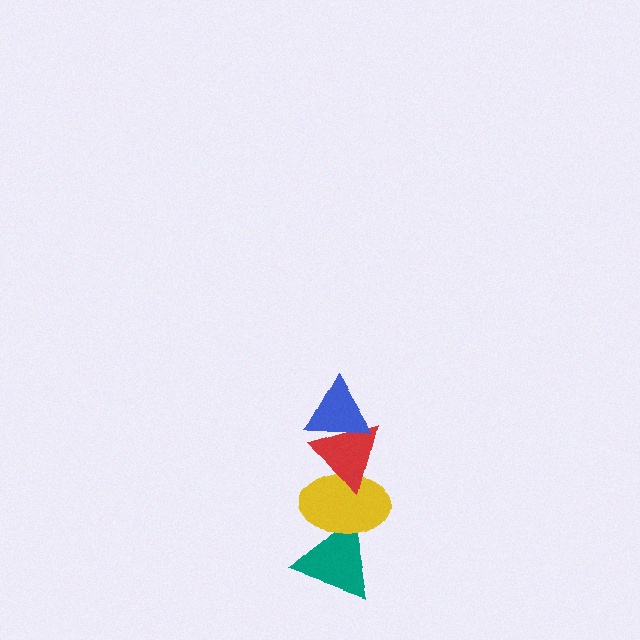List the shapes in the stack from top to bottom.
From top to bottom: the blue triangle, the red triangle, the yellow ellipse, the teal triangle.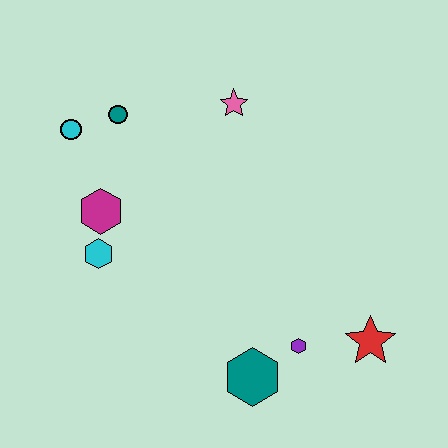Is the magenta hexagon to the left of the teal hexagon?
Yes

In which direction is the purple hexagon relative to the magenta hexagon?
The purple hexagon is to the right of the magenta hexagon.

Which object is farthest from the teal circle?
The red star is farthest from the teal circle.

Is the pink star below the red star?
No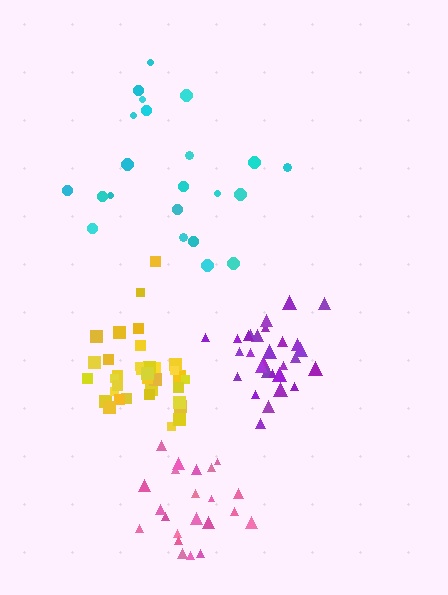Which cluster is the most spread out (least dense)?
Cyan.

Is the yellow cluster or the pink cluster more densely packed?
Yellow.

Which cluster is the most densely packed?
Yellow.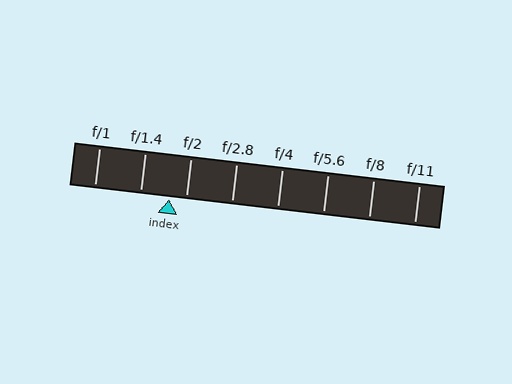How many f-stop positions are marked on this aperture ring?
There are 8 f-stop positions marked.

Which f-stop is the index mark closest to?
The index mark is closest to f/2.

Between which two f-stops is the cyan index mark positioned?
The index mark is between f/1.4 and f/2.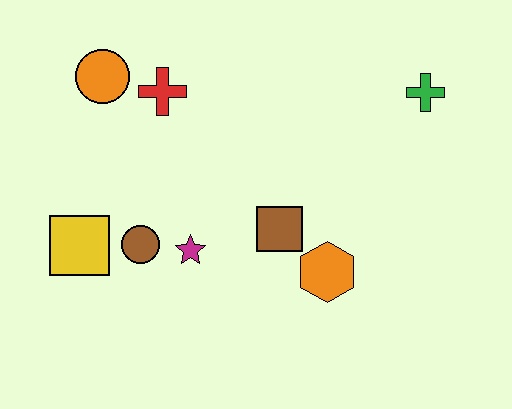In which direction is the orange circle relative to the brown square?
The orange circle is to the left of the brown square.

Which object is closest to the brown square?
The orange hexagon is closest to the brown square.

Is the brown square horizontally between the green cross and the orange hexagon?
No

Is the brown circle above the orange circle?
No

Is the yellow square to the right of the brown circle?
No